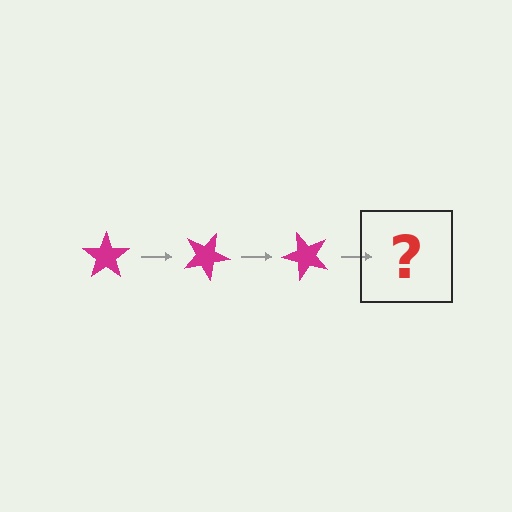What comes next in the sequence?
The next element should be a magenta star rotated 75 degrees.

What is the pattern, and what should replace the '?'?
The pattern is that the star rotates 25 degrees each step. The '?' should be a magenta star rotated 75 degrees.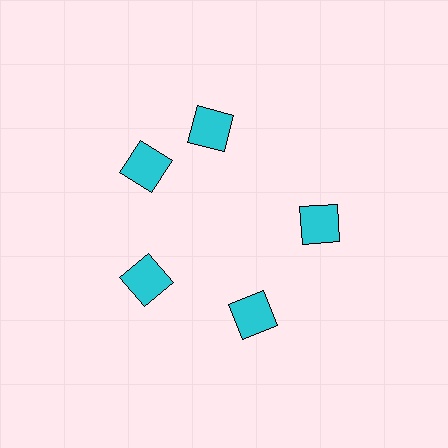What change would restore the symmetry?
The symmetry would be restored by rotating it back into even spacing with its neighbors so that all 5 squares sit at equal angles and equal distance from the center.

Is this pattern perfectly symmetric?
No. The 5 cyan squares are arranged in a ring, but one element near the 1 o'clock position is rotated out of alignment along the ring, breaking the 5-fold rotational symmetry.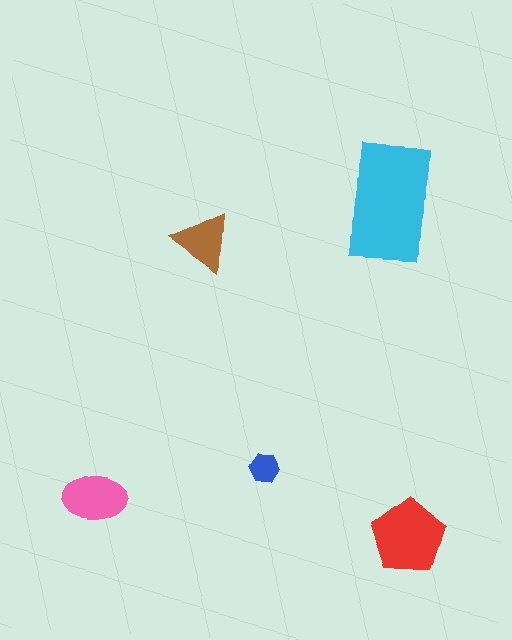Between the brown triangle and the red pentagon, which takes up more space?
The red pentagon.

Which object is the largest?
The cyan rectangle.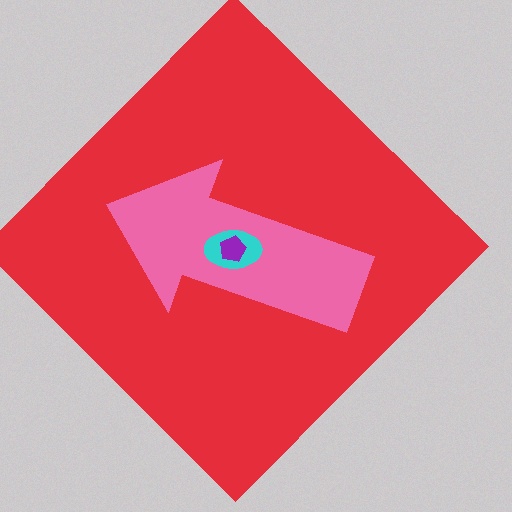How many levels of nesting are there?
4.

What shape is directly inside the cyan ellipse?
The purple pentagon.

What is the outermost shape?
The red diamond.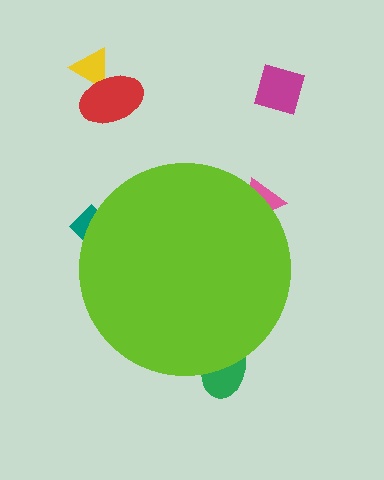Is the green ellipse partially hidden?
Yes, the green ellipse is partially hidden behind the lime circle.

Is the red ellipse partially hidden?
No, the red ellipse is fully visible.